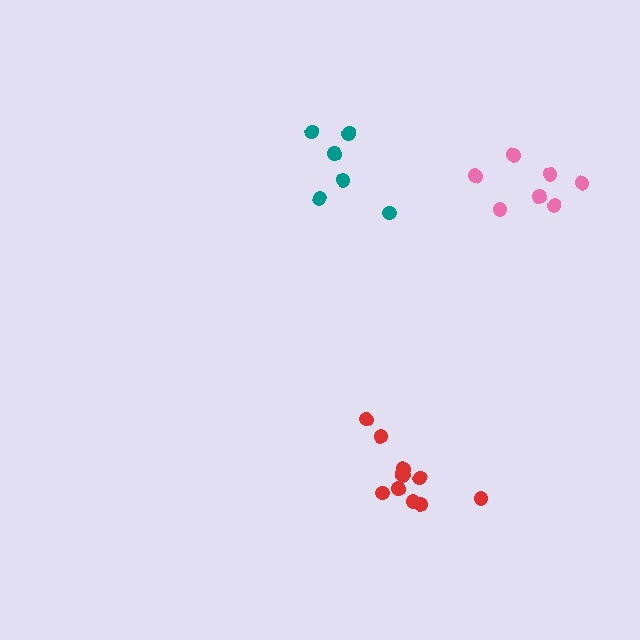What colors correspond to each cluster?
The clusters are colored: teal, red, pink.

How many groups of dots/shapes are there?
There are 3 groups.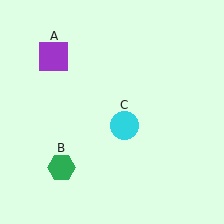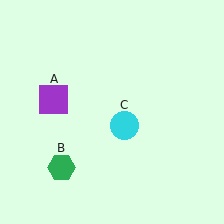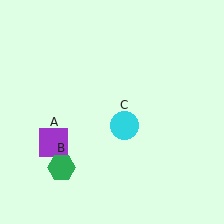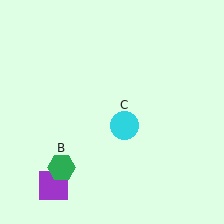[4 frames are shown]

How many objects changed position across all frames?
1 object changed position: purple square (object A).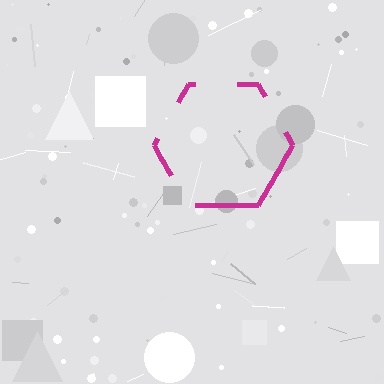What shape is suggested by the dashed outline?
The dashed outline suggests a hexagon.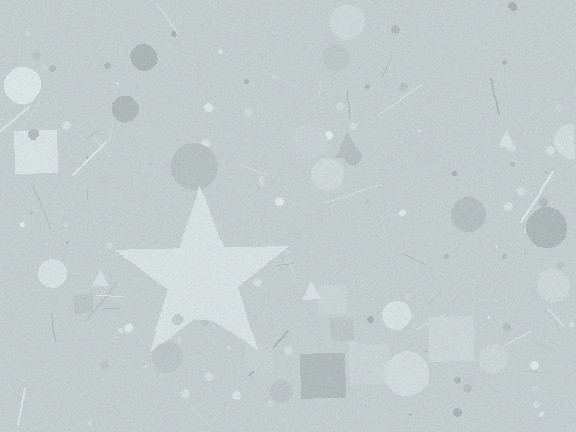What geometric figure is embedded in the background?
A star is embedded in the background.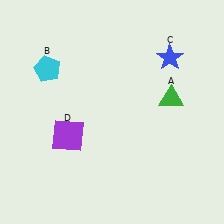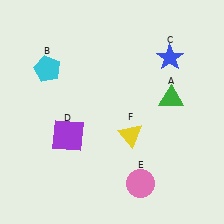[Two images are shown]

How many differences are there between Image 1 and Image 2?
There are 2 differences between the two images.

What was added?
A pink circle (E), a yellow triangle (F) were added in Image 2.